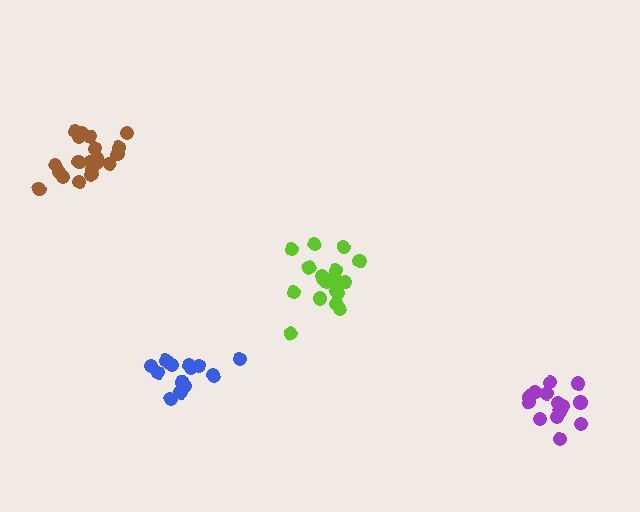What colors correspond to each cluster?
The clusters are colored: brown, blue, purple, lime.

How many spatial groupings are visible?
There are 4 spatial groupings.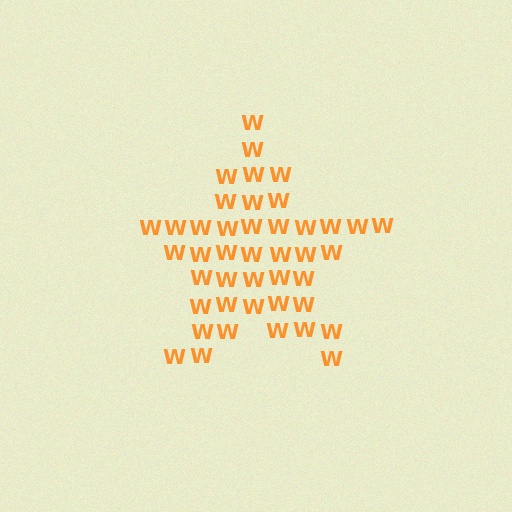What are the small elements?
The small elements are letter W's.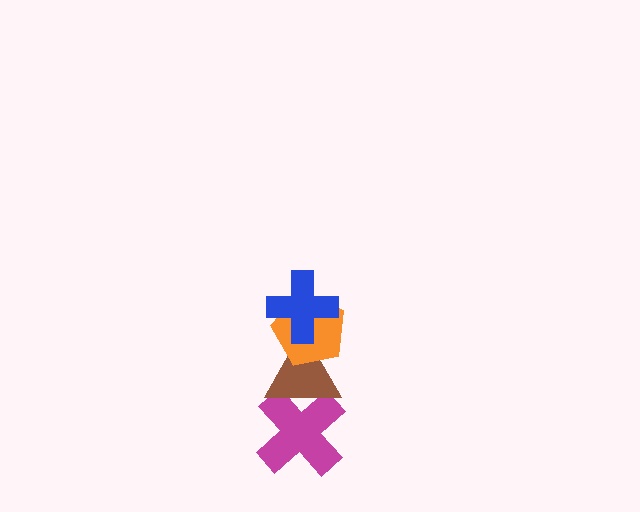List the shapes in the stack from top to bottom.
From top to bottom: the blue cross, the orange pentagon, the brown triangle, the magenta cross.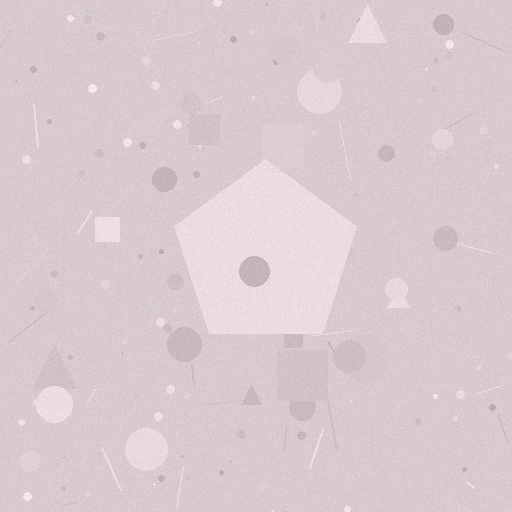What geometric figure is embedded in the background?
A pentagon is embedded in the background.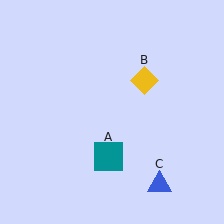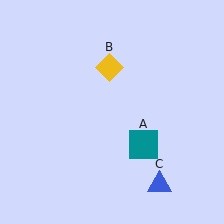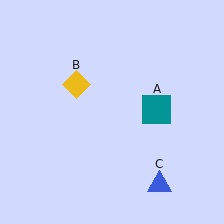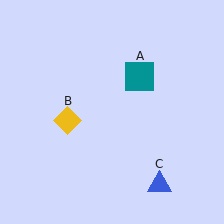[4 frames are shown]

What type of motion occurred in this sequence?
The teal square (object A), yellow diamond (object B) rotated counterclockwise around the center of the scene.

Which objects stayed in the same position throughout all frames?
Blue triangle (object C) remained stationary.